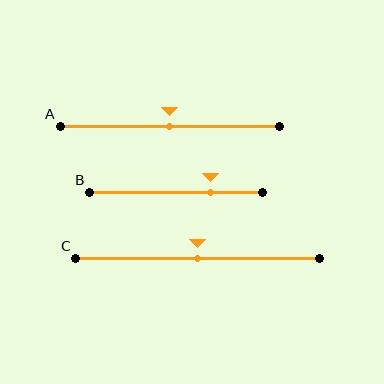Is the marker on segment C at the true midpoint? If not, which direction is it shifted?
Yes, the marker on segment C is at the true midpoint.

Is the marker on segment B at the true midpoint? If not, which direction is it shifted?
No, the marker on segment B is shifted to the right by about 20% of the segment length.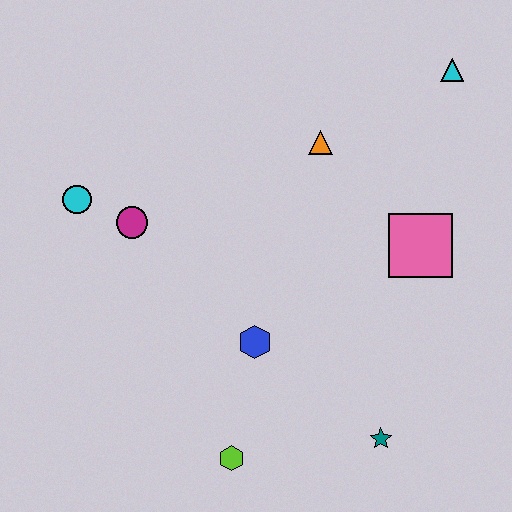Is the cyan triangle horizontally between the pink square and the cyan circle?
No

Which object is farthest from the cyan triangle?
The lime hexagon is farthest from the cyan triangle.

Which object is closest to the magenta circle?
The cyan circle is closest to the magenta circle.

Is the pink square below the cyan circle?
Yes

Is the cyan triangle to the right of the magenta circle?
Yes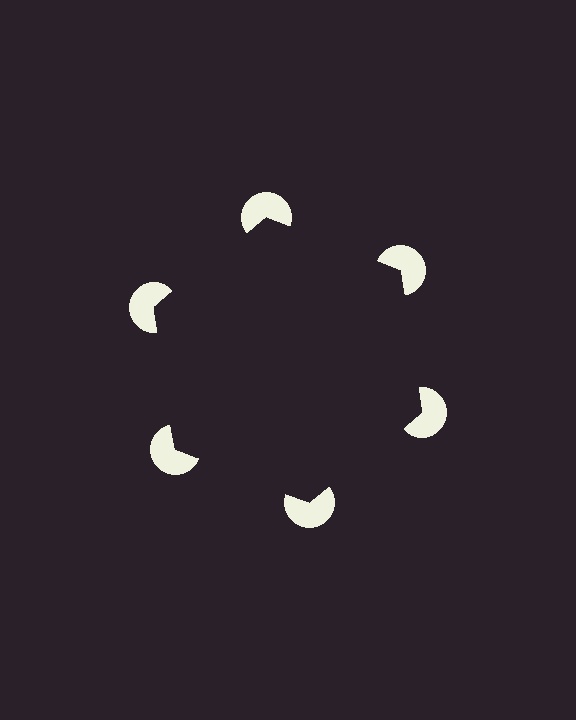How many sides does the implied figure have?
6 sides.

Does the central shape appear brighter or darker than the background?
It typically appears slightly darker than the background, even though no actual brightness change is drawn.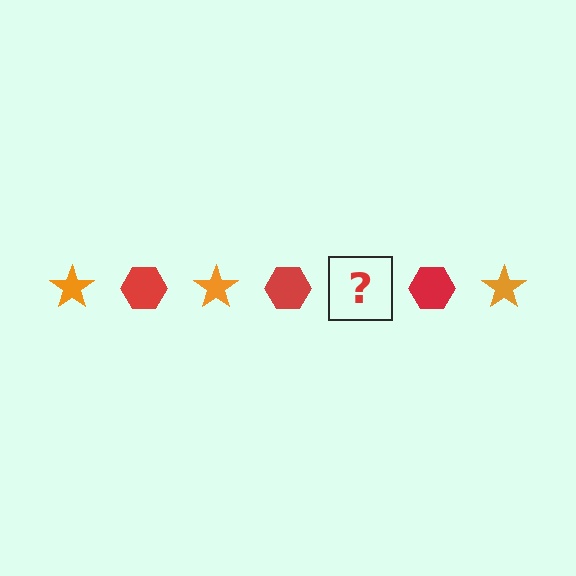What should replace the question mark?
The question mark should be replaced with an orange star.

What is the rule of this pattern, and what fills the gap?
The rule is that the pattern alternates between orange star and red hexagon. The gap should be filled with an orange star.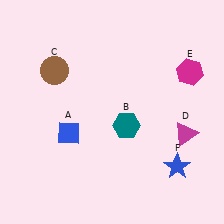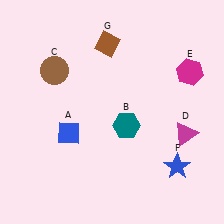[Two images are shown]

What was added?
A brown diamond (G) was added in Image 2.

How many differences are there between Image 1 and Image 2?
There is 1 difference between the two images.